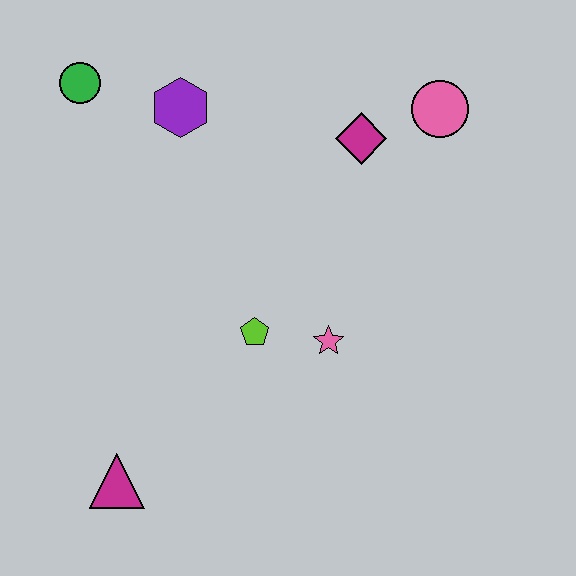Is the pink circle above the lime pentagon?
Yes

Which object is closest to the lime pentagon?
The pink star is closest to the lime pentagon.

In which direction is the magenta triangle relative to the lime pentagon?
The magenta triangle is below the lime pentagon.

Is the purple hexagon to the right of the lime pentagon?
No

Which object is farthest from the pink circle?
The magenta triangle is farthest from the pink circle.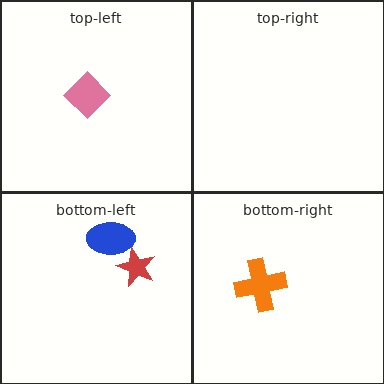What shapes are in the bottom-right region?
The orange cross.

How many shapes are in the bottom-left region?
2.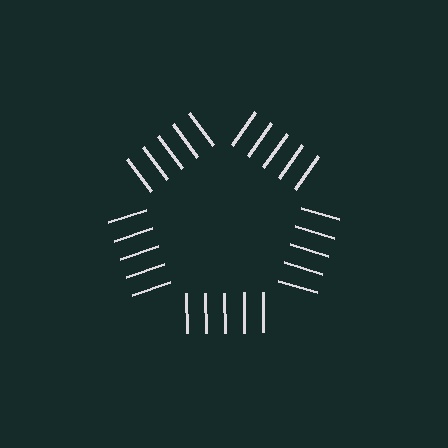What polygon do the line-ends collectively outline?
An illusory pentagon — the line segments terminate on its edges but no continuous stroke is drawn.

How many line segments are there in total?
25 — 5 along each of the 5 edges.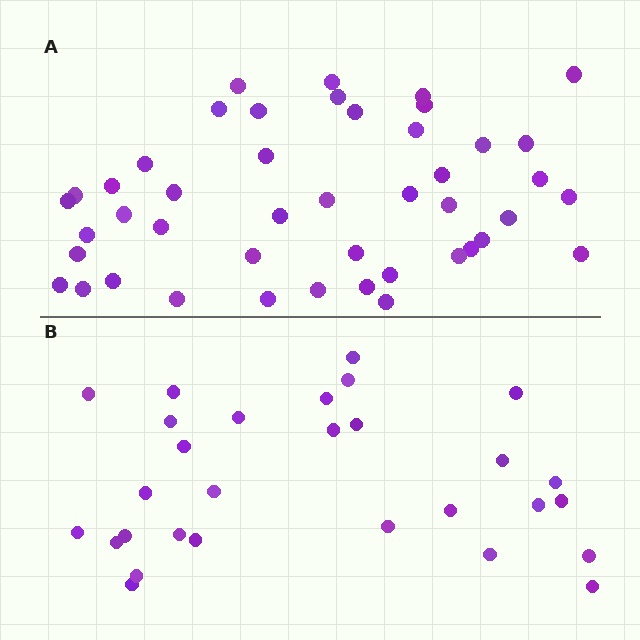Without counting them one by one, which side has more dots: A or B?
Region A (the top region) has more dots.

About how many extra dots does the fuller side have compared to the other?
Region A has approximately 15 more dots than region B.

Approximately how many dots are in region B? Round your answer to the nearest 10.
About 30 dots. (The exact count is 29, which rounds to 30.)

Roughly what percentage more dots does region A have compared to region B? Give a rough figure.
About 55% more.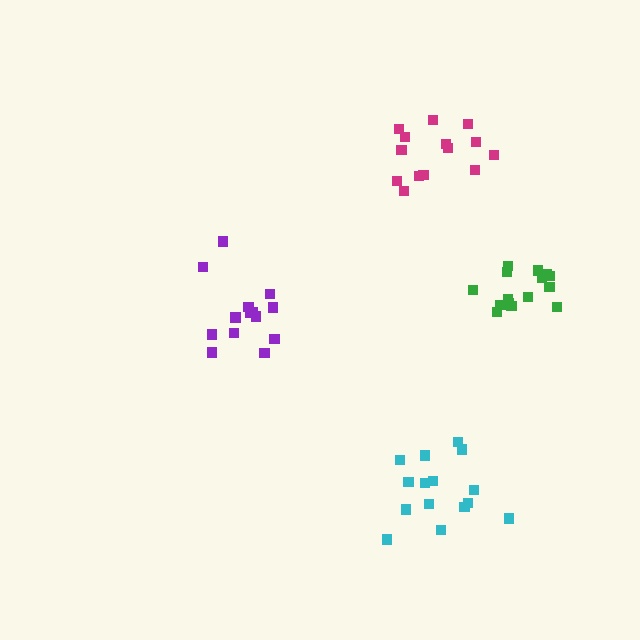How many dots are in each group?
Group 1: 14 dots, Group 2: 15 dots, Group 3: 14 dots, Group 4: 15 dots (58 total).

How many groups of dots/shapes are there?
There are 4 groups.